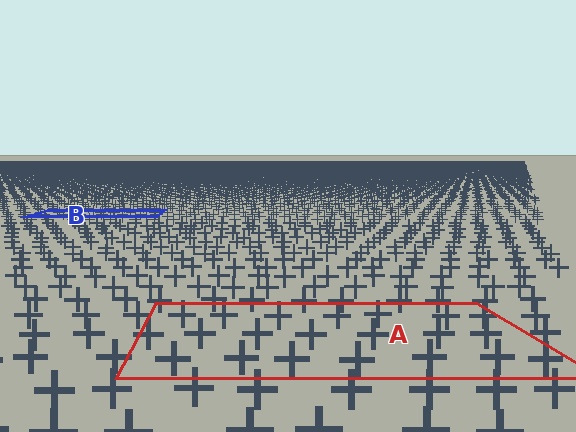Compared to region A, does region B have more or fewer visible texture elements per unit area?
Region B has more texture elements per unit area — they are packed more densely because it is farther away.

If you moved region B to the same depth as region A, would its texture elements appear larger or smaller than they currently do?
They would appear larger. At a closer depth, the same texture elements are projected at a bigger on-screen size.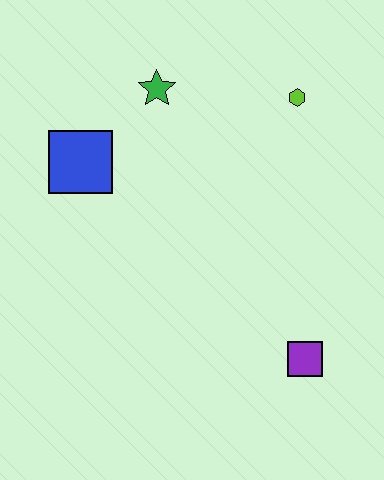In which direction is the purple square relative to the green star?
The purple square is below the green star.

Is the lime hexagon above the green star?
No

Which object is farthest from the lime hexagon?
The purple square is farthest from the lime hexagon.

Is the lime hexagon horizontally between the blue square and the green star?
No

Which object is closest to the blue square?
The green star is closest to the blue square.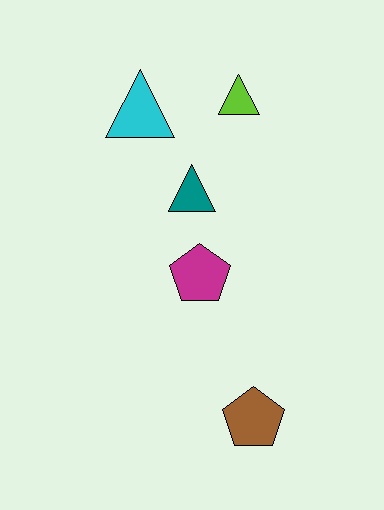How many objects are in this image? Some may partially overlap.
There are 5 objects.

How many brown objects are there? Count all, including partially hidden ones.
There is 1 brown object.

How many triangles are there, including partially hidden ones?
There are 3 triangles.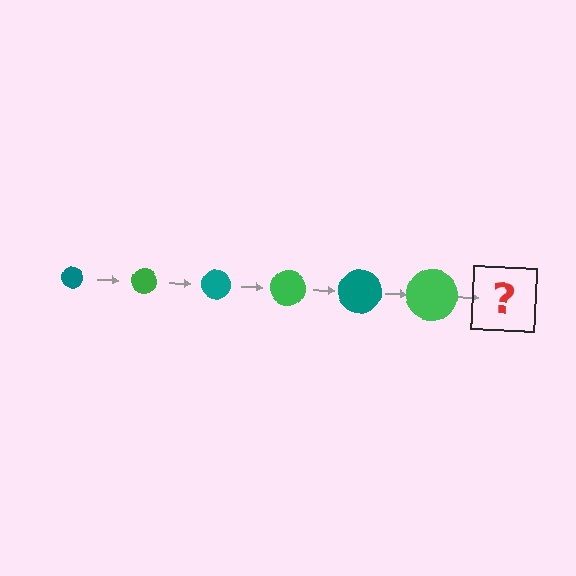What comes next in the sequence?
The next element should be a teal circle, larger than the previous one.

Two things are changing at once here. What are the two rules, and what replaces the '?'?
The two rules are that the circle grows larger each step and the color cycles through teal and green. The '?' should be a teal circle, larger than the previous one.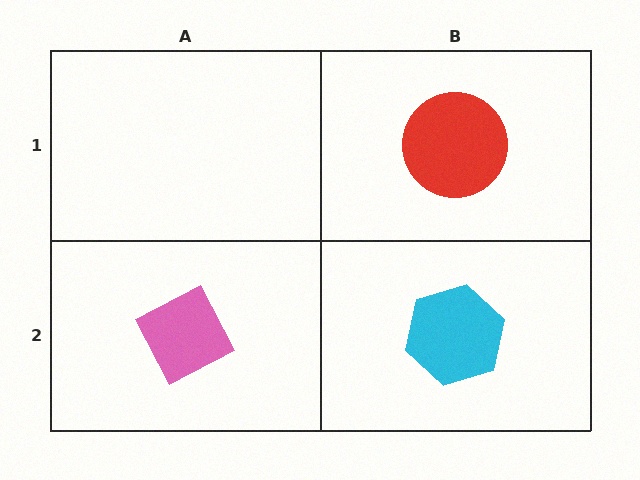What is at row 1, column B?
A red circle.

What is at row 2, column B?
A cyan hexagon.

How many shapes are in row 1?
1 shape.